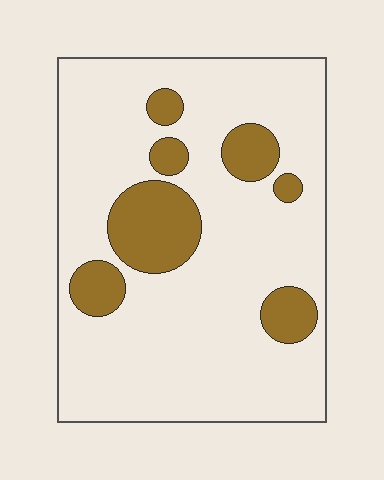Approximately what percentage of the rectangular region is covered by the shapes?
Approximately 20%.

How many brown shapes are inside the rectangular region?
7.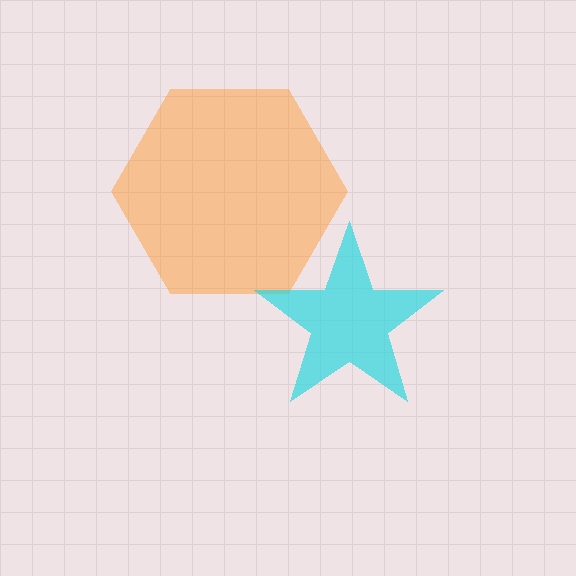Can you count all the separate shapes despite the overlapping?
Yes, there are 2 separate shapes.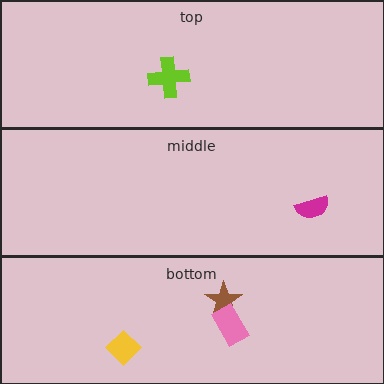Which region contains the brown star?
The bottom region.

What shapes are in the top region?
The lime cross.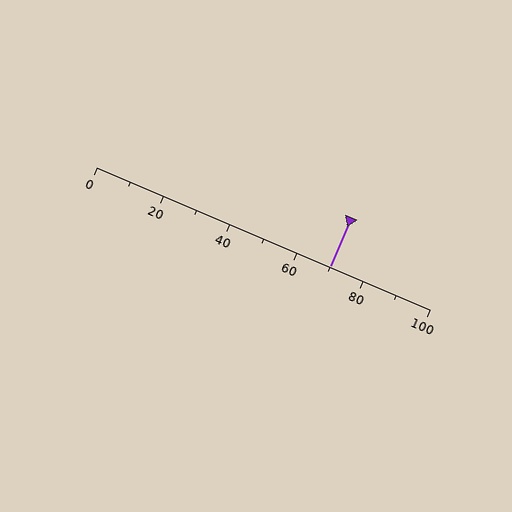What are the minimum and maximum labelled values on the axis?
The axis runs from 0 to 100.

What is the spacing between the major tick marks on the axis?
The major ticks are spaced 20 apart.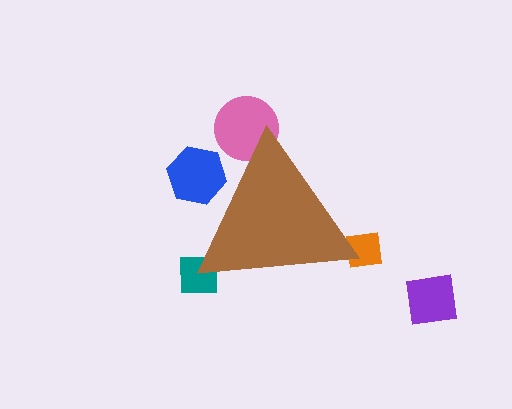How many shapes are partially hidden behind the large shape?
4 shapes are partially hidden.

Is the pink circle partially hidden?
Yes, the pink circle is partially hidden behind the brown triangle.